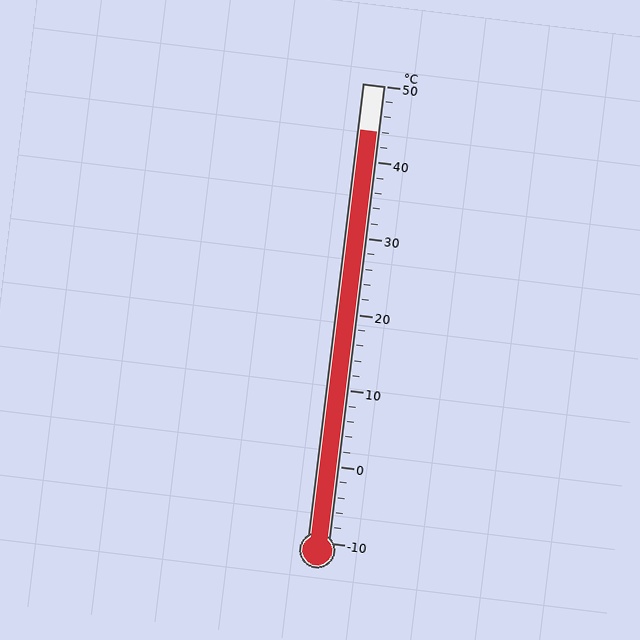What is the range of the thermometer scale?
The thermometer scale ranges from -10°C to 50°C.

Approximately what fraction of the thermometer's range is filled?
The thermometer is filled to approximately 90% of its range.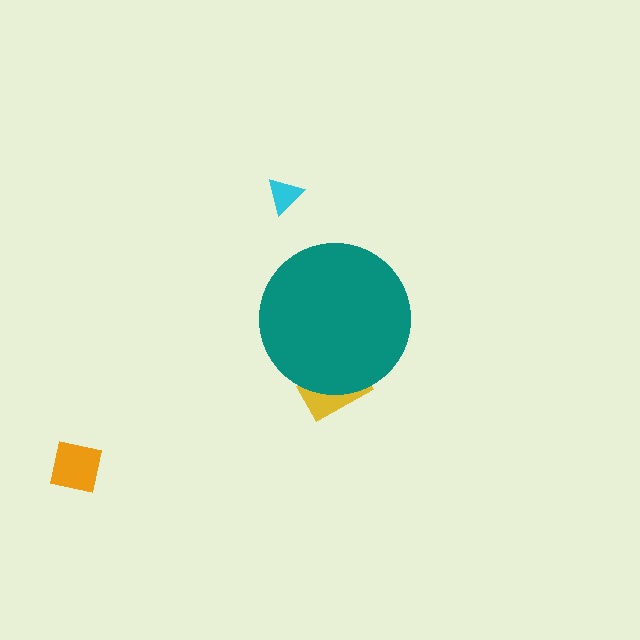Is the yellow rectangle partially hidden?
Yes, the yellow rectangle is partially hidden behind the teal circle.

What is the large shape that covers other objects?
A teal circle.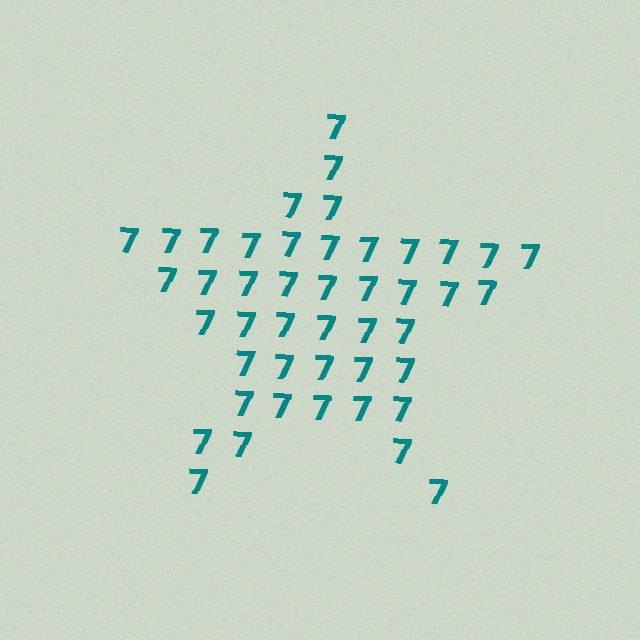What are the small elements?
The small elements are digit 7's.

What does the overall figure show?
The overall figure shows a star.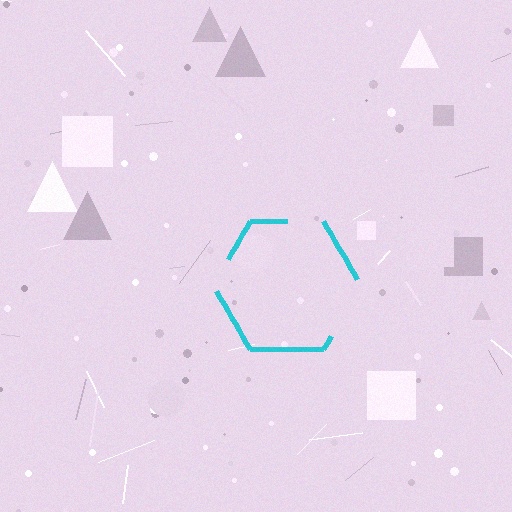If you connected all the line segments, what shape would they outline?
They would outline a hexagon.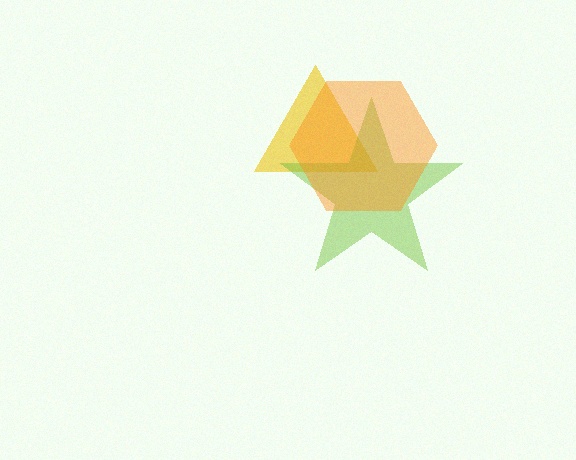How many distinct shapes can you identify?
There are 3 distinct shapes: a yellow triangle, a lime star, an orange hexagon.